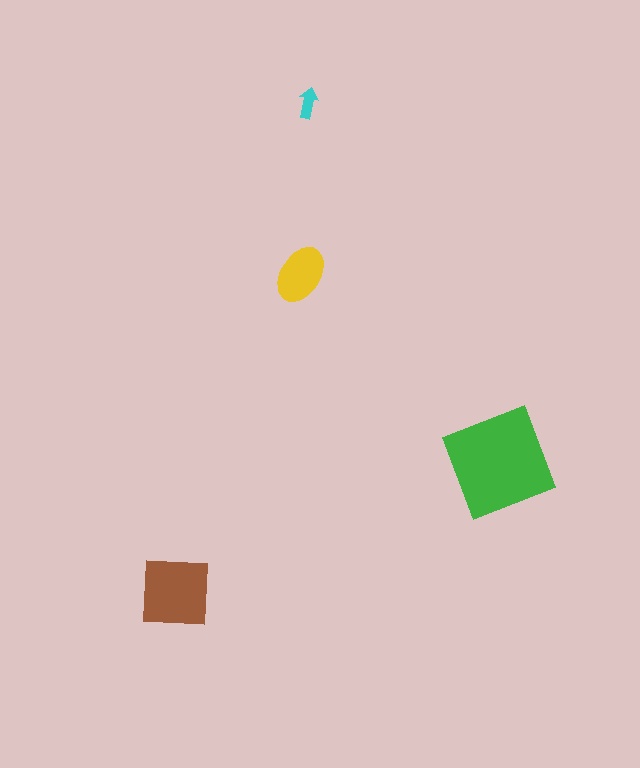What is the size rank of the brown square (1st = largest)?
2nd.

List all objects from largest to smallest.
The green diamond, the brown square, the yellow ellipse, the cyan arrow.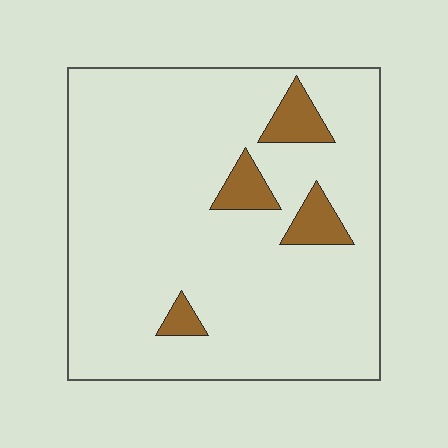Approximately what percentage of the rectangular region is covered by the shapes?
Approximately 10%.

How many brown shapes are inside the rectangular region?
4.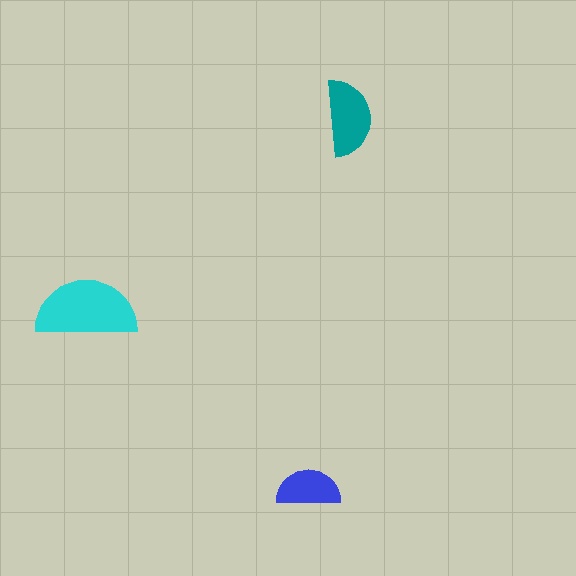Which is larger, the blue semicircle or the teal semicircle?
The teal one.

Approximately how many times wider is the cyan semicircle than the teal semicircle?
About 1.5 times wider.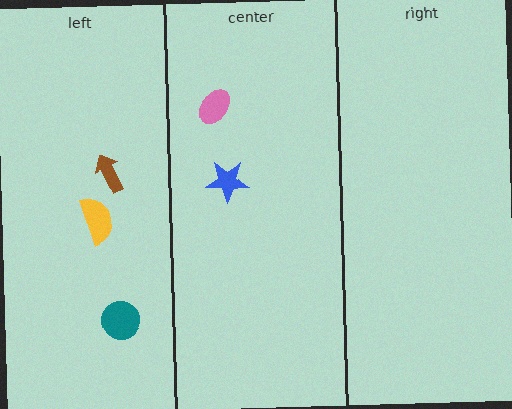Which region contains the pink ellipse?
The center region.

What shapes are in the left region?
The teal circle, the brown arrow, the yellow semicircle.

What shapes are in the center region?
The blue star, the pink ellipse.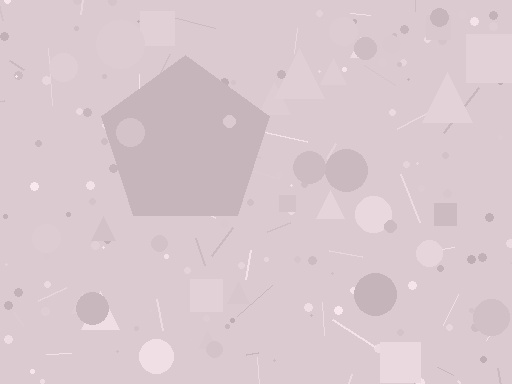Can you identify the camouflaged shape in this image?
The camouflaged shape is a pentagon.